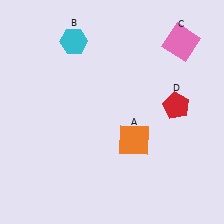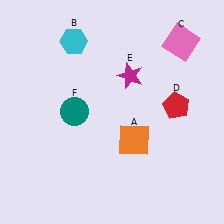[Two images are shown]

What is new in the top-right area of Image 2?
A magenta star (E) was added in the top-right area of Image 2.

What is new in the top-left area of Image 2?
A teal circle (F) was added in the top-left area of Image 2.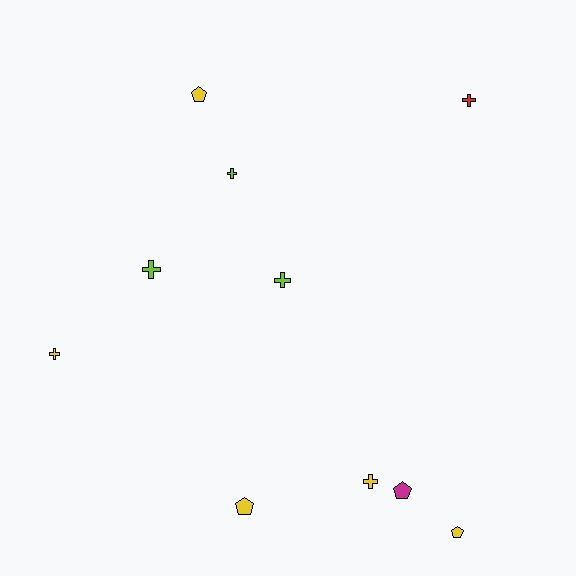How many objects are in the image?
There are 10 objects.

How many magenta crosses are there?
There are no magenta crosses.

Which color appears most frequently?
Yellow, with 5 objects.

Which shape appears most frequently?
Cross, with 6 objects.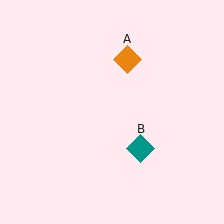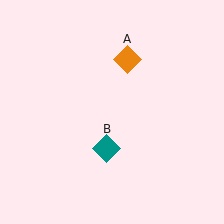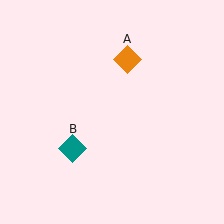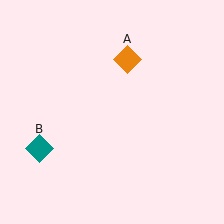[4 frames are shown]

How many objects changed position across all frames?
1 object changed position: teal diamond (object B).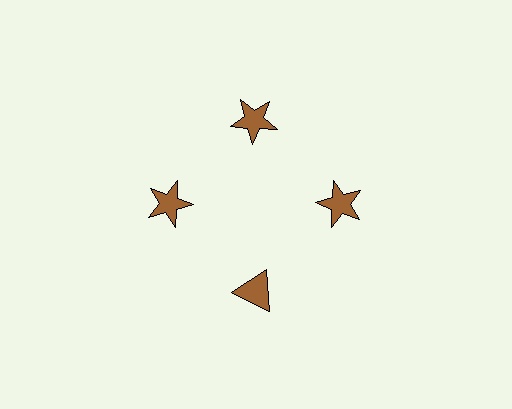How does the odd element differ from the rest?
It has a different shape: triangle instead of star.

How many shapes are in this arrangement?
There are 4 shapes arranged in a ring pattern.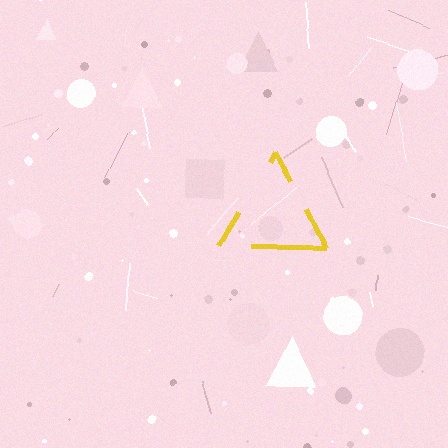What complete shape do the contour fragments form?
The contour fragments form a triangle.